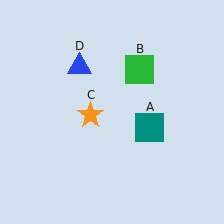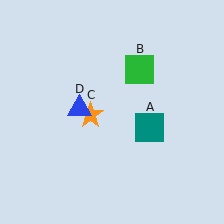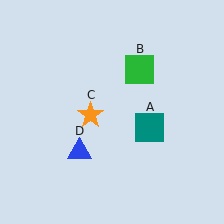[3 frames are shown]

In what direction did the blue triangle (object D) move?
The blue triangle (object D) moved down.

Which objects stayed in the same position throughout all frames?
Teal square (object A) and green square (object B) and orange star (object C) remained stationary.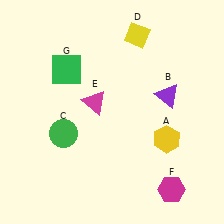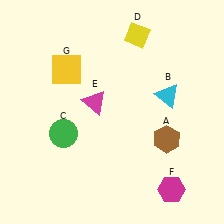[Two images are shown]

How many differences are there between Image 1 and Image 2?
There are 3 differences between the two images.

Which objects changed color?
A changed from yellow to brown. B changed from purple to cyan. G changed from green to yellow.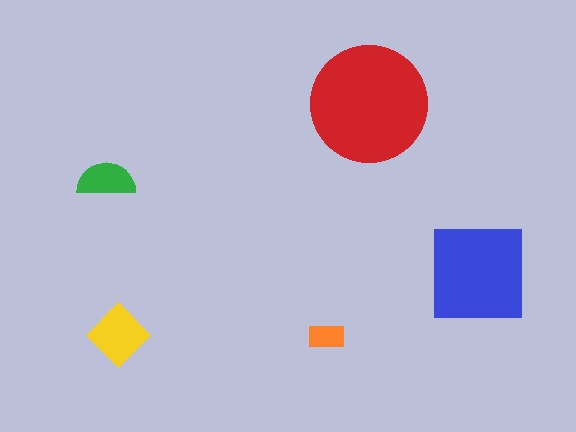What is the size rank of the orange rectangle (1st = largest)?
5th.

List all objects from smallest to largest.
The orange rectangle, the green semicircle, the yellow diamond, the blue square, the red circle.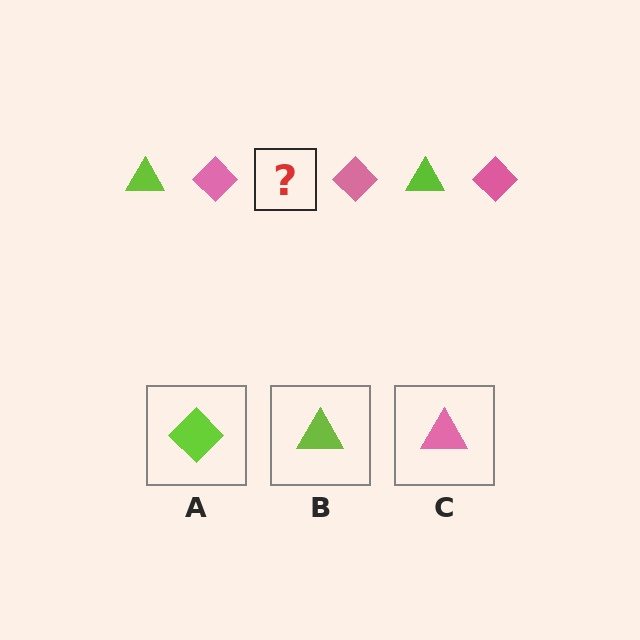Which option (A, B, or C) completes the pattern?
B.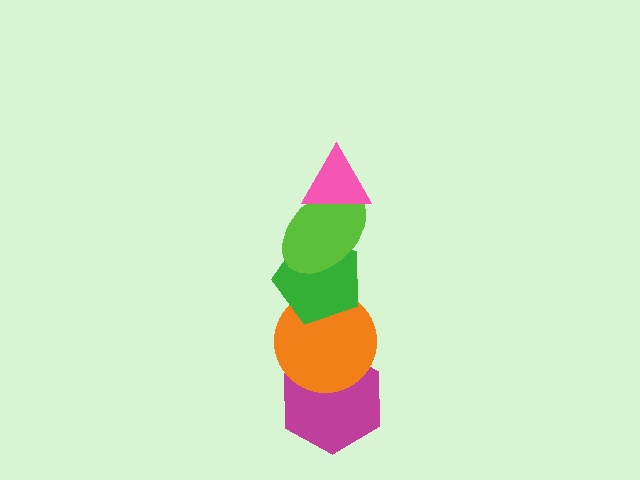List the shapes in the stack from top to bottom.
From top to bottom: the pink triangle, the lime ellipse, the green pentagon, the orange circle, the magenta hexagon.